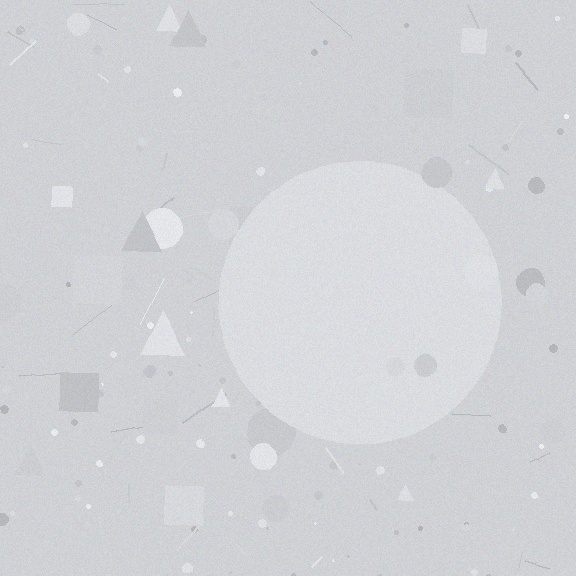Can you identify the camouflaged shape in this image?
The camouflaged shape is a circle.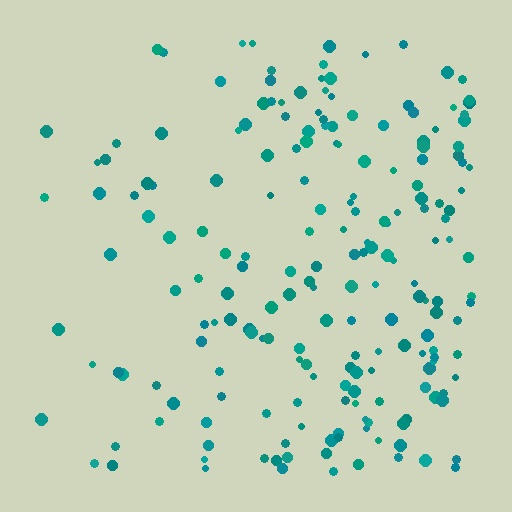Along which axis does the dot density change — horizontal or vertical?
Horizontal.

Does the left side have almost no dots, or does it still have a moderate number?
Still a moderate number, just noticeably fewer than the right.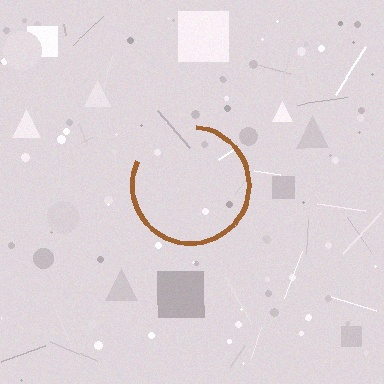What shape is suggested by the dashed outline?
The dashed outline suggests a circle.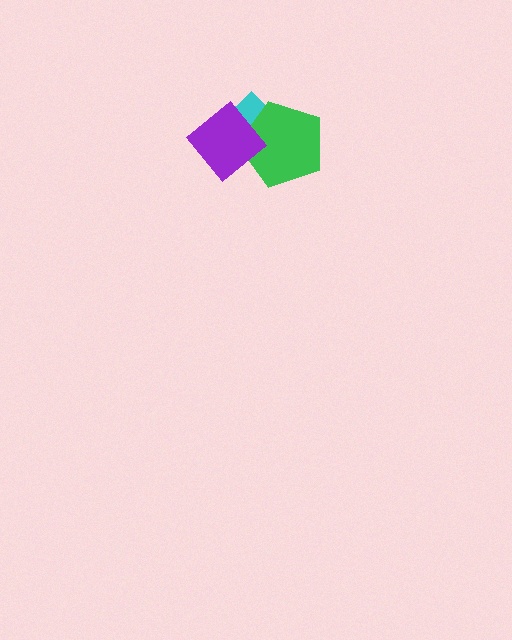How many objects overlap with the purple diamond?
2 objects overlap with the purple diamond.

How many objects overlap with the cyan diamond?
2 objects overlap with the cyan diamond.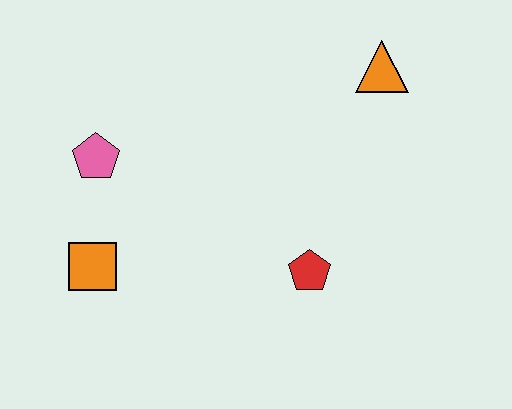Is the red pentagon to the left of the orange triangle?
Yes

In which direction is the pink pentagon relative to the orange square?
The pink pentagon is above the orange square.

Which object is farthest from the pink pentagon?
The orange triangle is farthest from the pink pentagon.